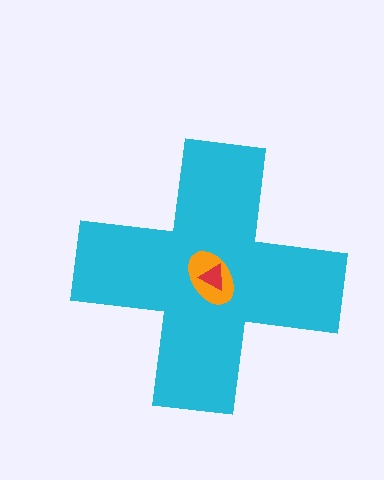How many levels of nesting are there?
3.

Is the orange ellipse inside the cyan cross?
Yes.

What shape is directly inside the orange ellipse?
The red triangle.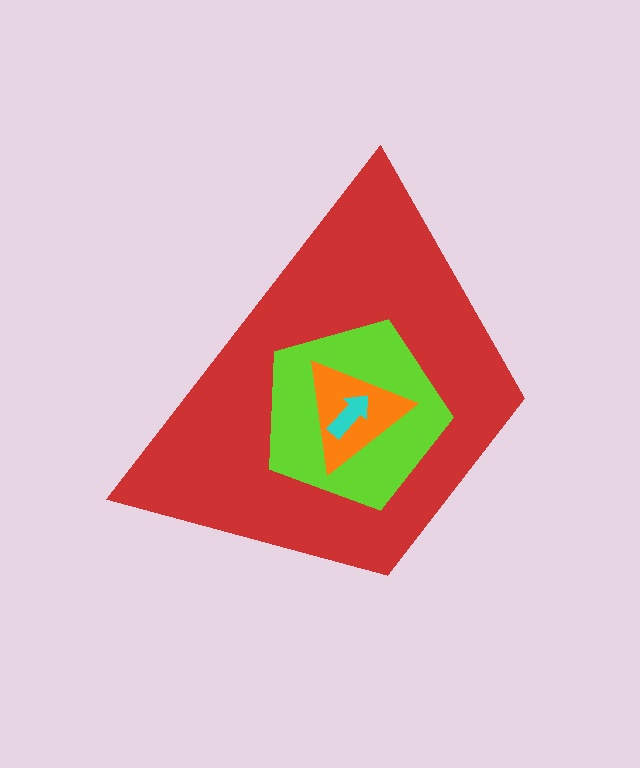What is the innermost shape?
The cyan arrow.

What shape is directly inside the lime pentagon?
The orange triangle.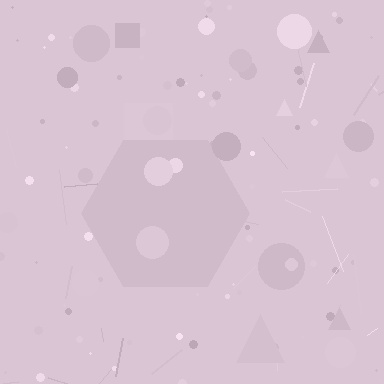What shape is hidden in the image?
A hexagon is hidden in the image.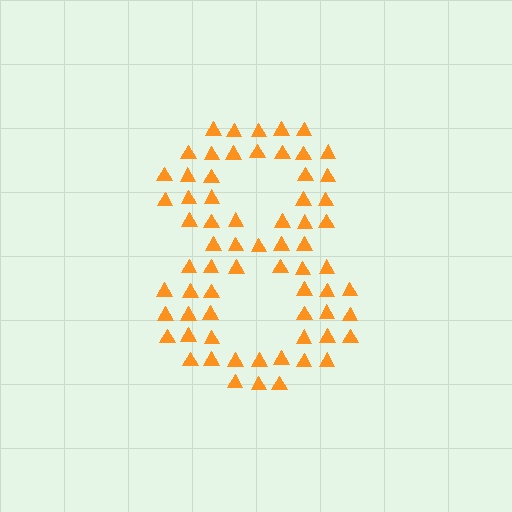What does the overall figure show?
The overall figure shows the digit 8.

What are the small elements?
The small elements are triangles.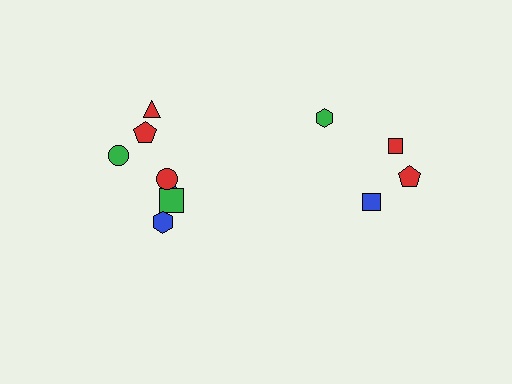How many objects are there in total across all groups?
There are 11 objects.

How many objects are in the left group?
There are 7 objects.